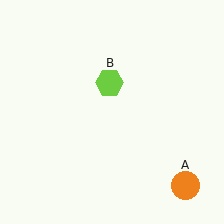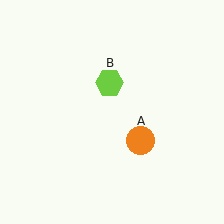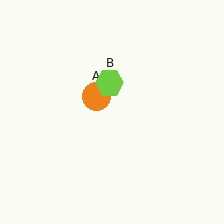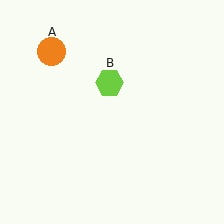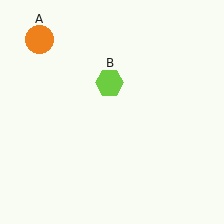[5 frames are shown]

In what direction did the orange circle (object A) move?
The orange circle (object A) moved up and to the left.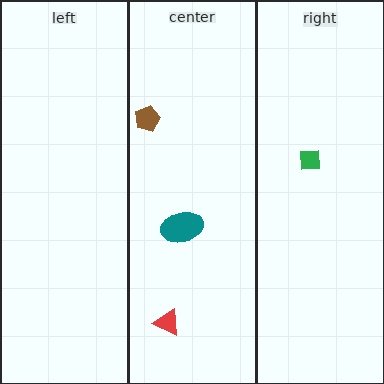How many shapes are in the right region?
1.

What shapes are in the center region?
The red triangle, the brown pentagon, the teal ellipse.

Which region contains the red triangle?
The center region.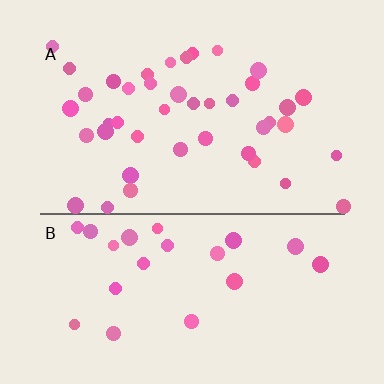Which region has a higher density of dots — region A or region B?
A (the top).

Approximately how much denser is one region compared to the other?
Approximately 1.9× — region A over region B.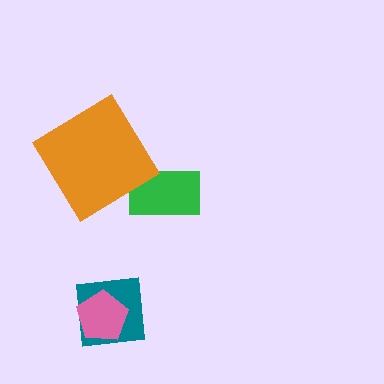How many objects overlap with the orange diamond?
0 objects overlap with the orange diamond.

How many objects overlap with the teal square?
1 object overlaps with the teal square.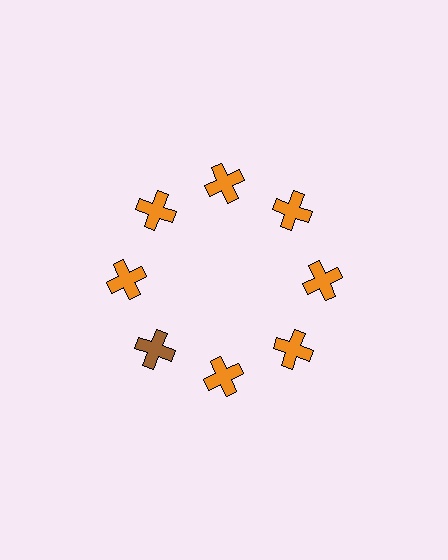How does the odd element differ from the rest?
It has a different color: brown instead of orange.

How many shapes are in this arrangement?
There are 8 shapes arranged in a ring pattern.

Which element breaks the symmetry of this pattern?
The brown cross at roughly the 8 o'clock position breaks the symmetry. All other shapes are orange crosses.